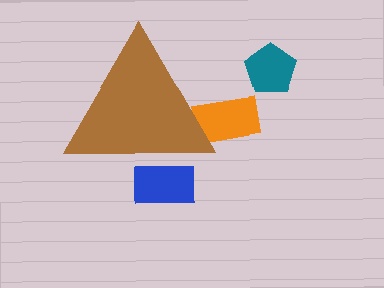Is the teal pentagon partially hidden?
No, the teal pentagon is fully visible.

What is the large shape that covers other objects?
A brown triangle.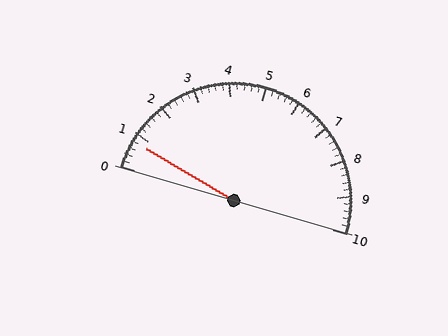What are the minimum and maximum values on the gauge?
The gauge ranges from 0 to 10.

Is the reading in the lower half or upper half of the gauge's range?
The reading is in the lower half of the range (0 to 10).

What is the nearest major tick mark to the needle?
The nearest major tick mark is 1.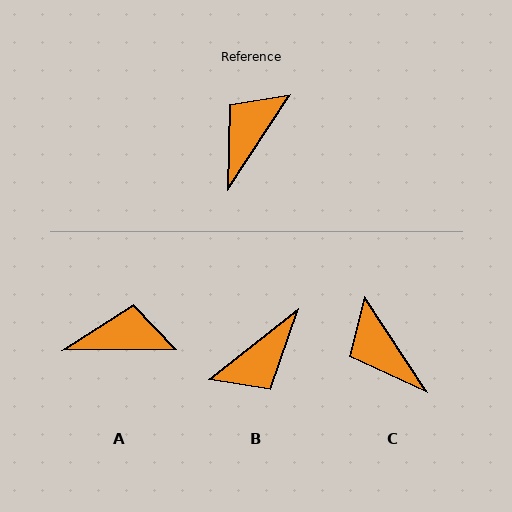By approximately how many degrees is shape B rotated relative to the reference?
Approximately 162 degrees counter-clockwise.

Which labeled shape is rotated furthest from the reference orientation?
B, about 162 degrees away.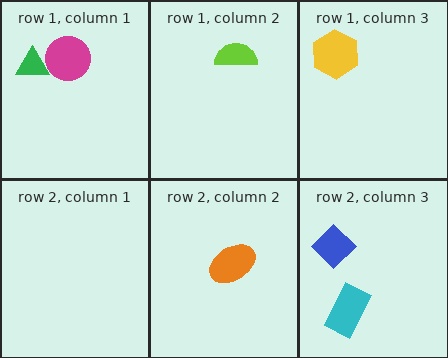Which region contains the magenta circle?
The row 1, column 1 region.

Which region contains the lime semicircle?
The row 1, column 2 region.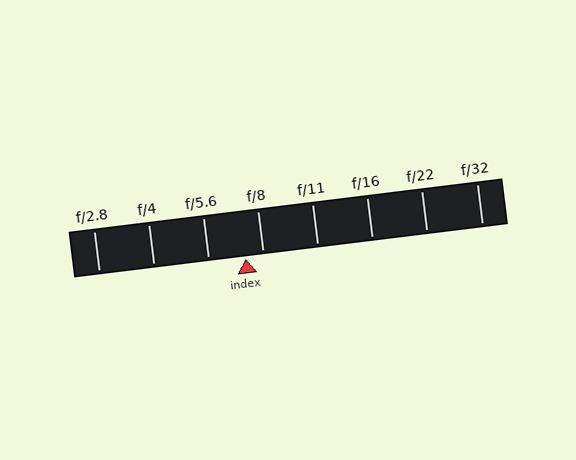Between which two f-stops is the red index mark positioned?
The index mark is between f/5.6 and f/8.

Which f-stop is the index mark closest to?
The index mark is closest to f/8.